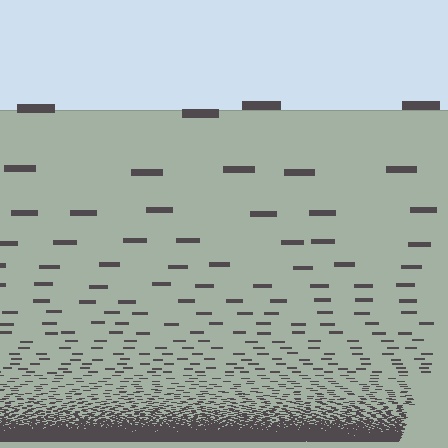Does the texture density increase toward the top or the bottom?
Density increases toward the bottom.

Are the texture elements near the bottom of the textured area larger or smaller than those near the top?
Smaller. The gradient is inverted — elements near the bottom are smaller and denser.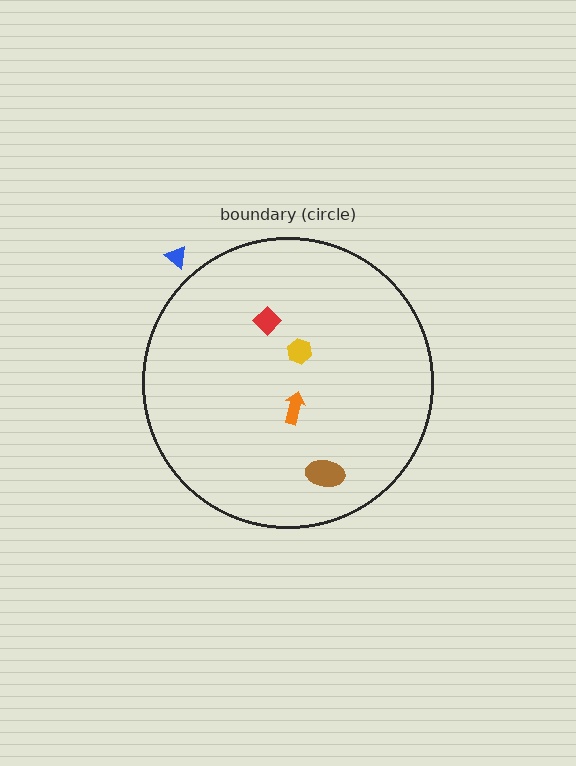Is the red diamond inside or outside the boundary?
Inside.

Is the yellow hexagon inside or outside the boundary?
Inside.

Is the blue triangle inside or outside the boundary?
Outside.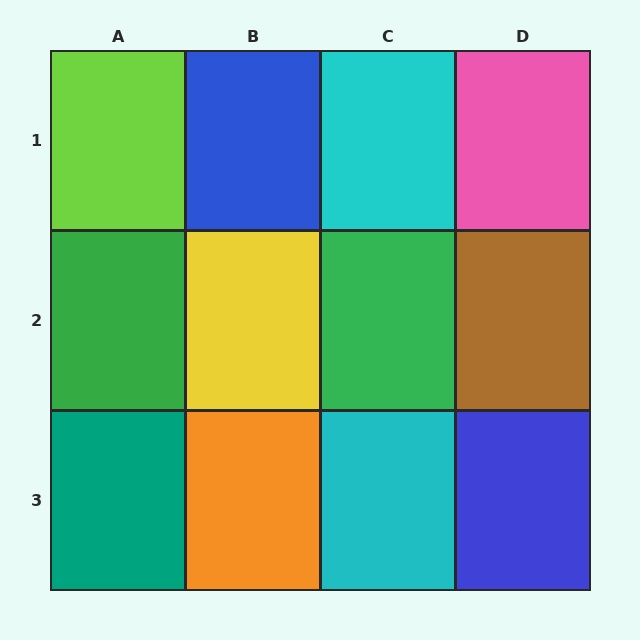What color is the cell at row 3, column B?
Orange.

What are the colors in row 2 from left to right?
Green, yellow, green, brown.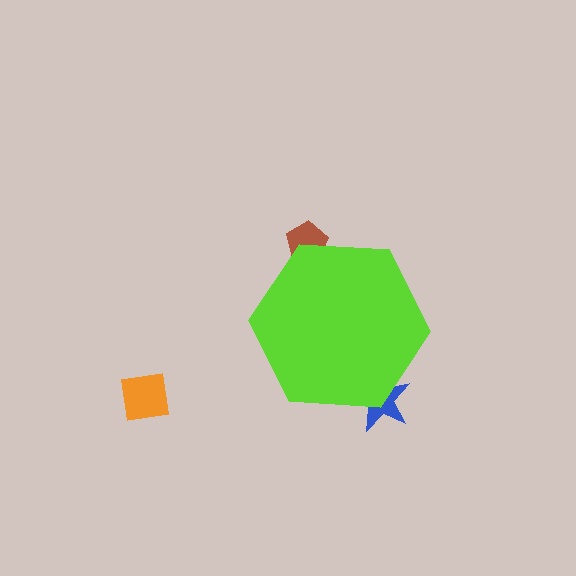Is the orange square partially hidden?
No, the orange square is fully visible.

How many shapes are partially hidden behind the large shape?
2 shapes are partially hidden.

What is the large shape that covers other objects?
A lime hexagon.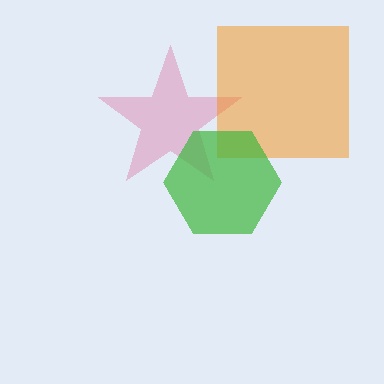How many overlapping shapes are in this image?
There are 3 overlapping shapes in the image.